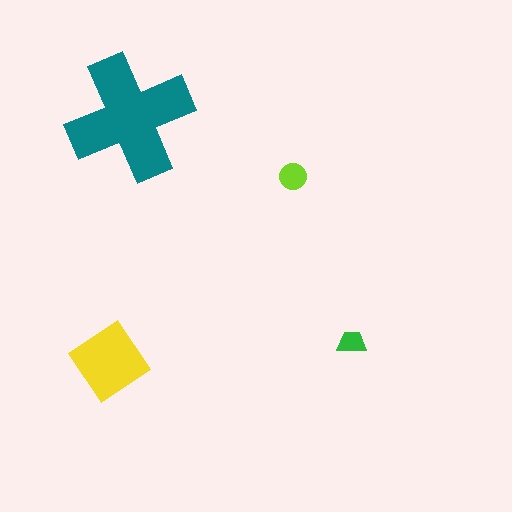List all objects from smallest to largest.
The green trapezoid, the lime circle, the yellow diamond, the teal cross.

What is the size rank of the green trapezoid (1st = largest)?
4th.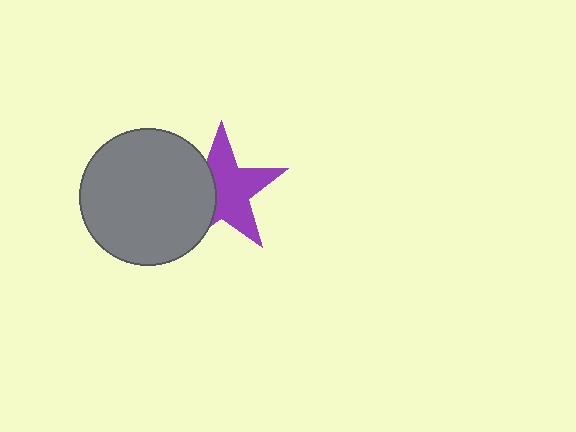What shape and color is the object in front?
The object in front is a gray circle.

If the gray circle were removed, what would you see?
You would see the complete purple star.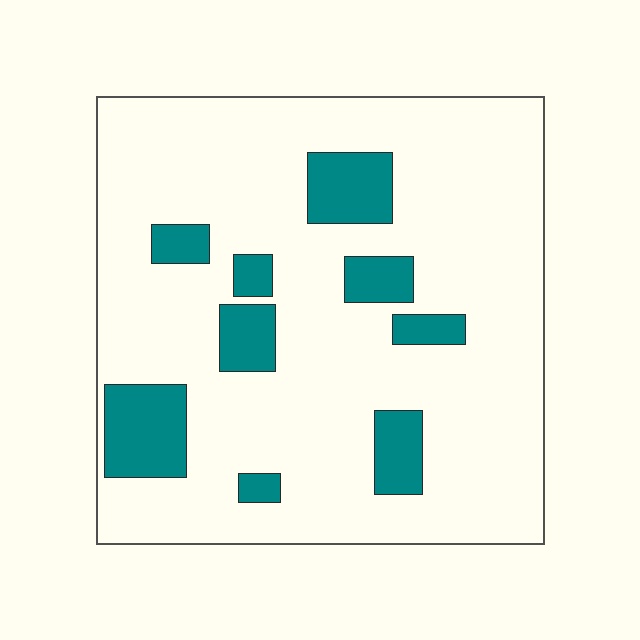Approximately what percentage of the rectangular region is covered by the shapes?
Approximately 15%.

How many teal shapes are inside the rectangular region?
9.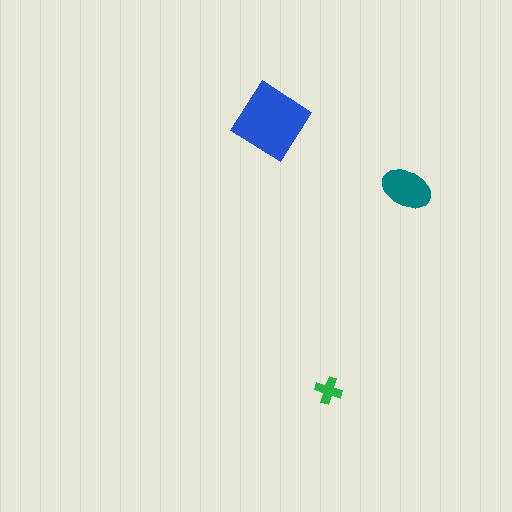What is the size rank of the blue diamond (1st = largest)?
1st.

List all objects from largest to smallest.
The blue diamond, the teal ellipse, the green cross.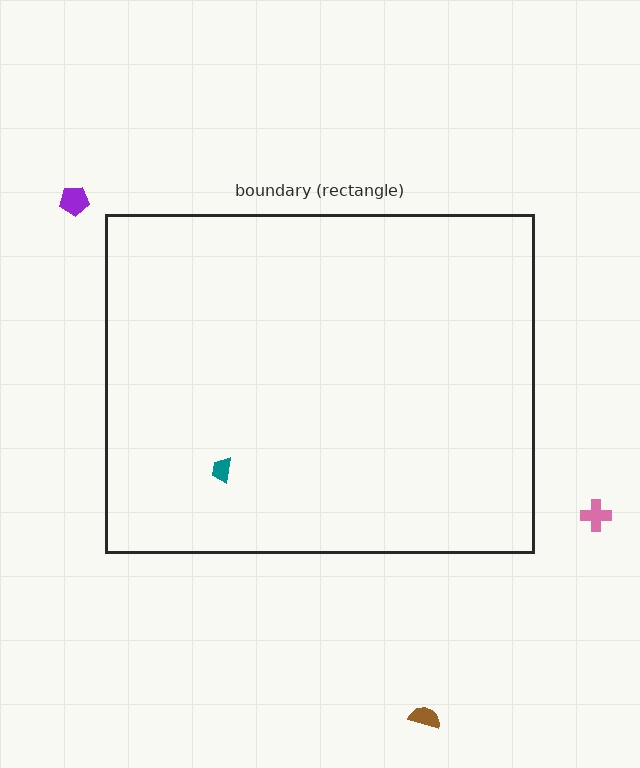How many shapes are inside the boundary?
1 inside, 3 outside.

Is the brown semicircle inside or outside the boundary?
Outside.